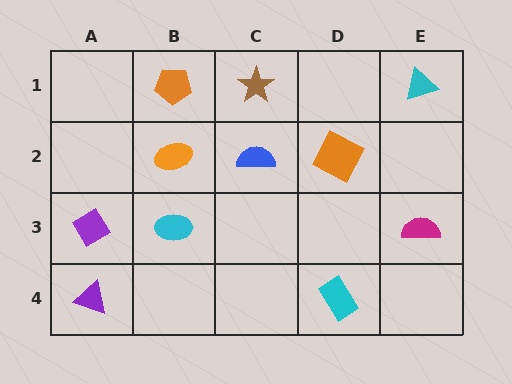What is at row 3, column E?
A magenta semicircle.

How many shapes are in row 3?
3 shapes.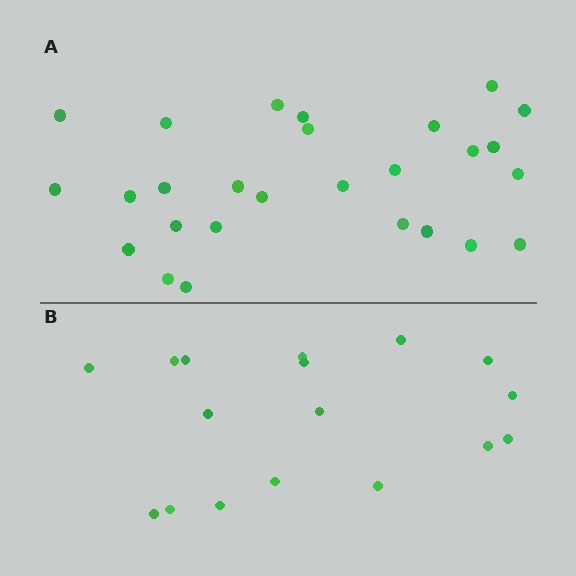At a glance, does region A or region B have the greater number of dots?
Region A (the top region) has more dots.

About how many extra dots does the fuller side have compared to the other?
Region A has roughly 10 or so more dots than region B.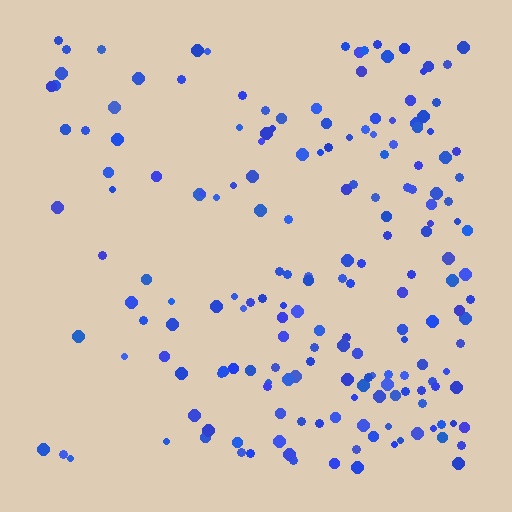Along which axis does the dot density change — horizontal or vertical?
Horizontal.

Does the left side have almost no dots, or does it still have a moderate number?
Still a moderate number, just noticeably fewer than the right.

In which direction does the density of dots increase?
From left to right, with the right side densest.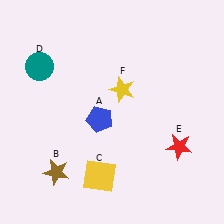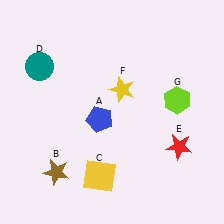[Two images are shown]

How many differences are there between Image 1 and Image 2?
There is 1 difference between the two images.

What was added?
A lime hexagon (G) was added in Image 2.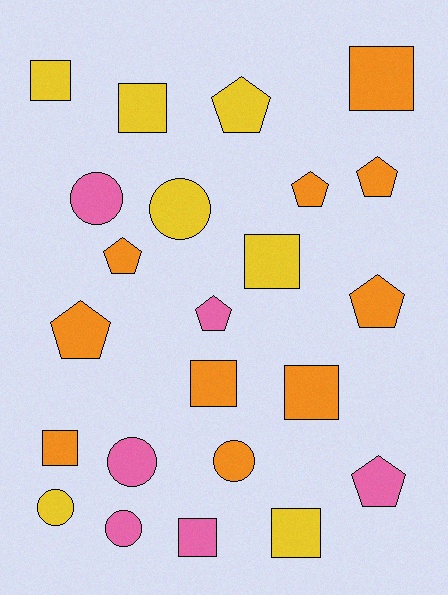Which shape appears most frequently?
Square, with 9 objects.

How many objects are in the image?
There are 23 objects.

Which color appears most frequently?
Orange, with 10 objects.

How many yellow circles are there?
There are 2 yellow circles.